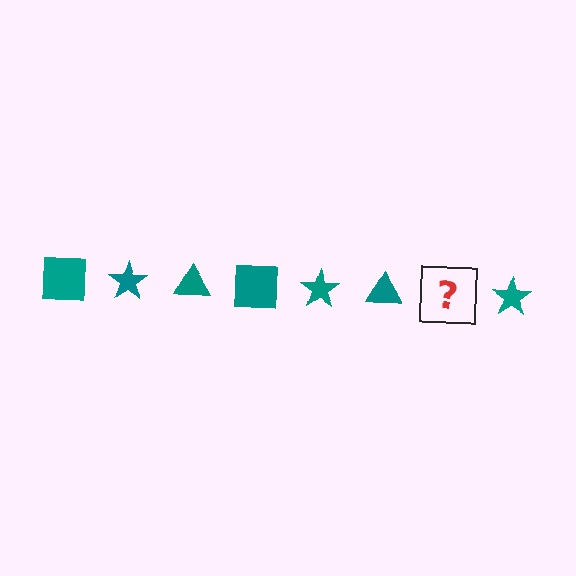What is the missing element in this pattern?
The missing element is a teal square.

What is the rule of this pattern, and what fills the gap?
The rule is that the pattern cycles through square, star, triangle shapes in teal. The gap should be filled with a teal square.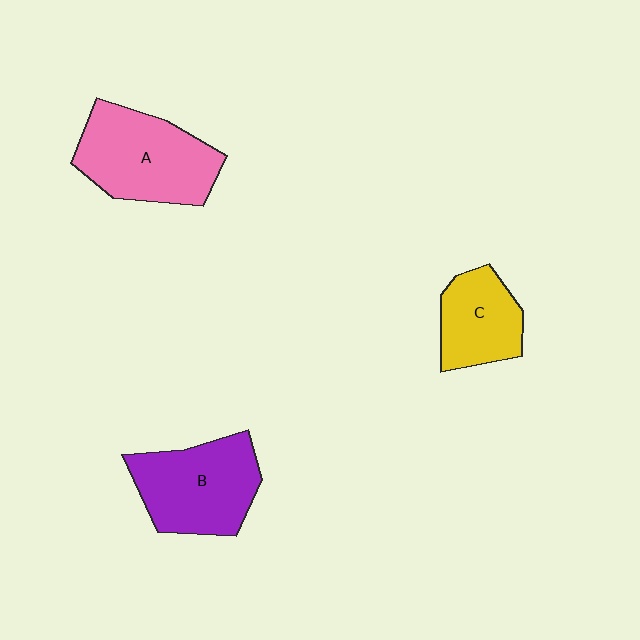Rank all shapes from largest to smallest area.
From largest to smallest: A (pink), B (purple), C (yellow).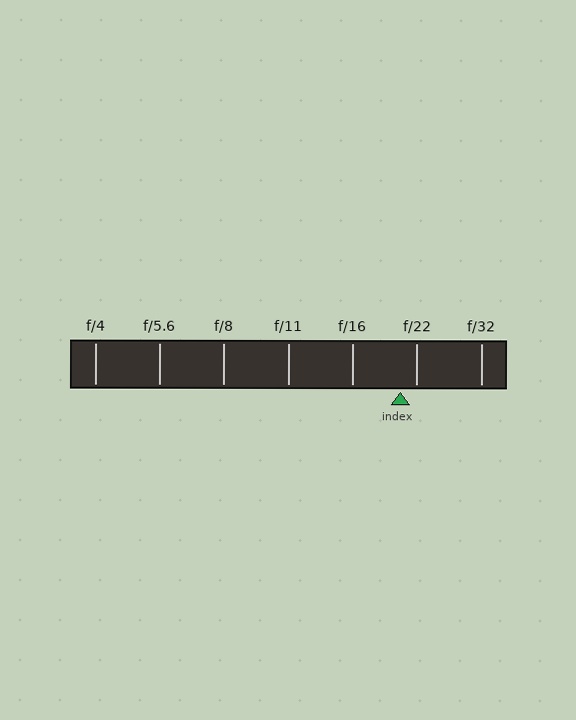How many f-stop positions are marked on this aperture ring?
There are 7 f-stop positions marked.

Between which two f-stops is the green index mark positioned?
The index mark is between f/16 and f/22.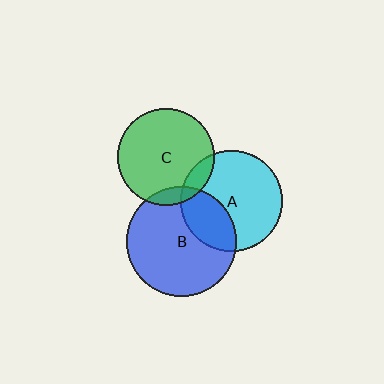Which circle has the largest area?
Circle B (blue).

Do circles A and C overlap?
Yes.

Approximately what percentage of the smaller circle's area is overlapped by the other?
Approximately 10%.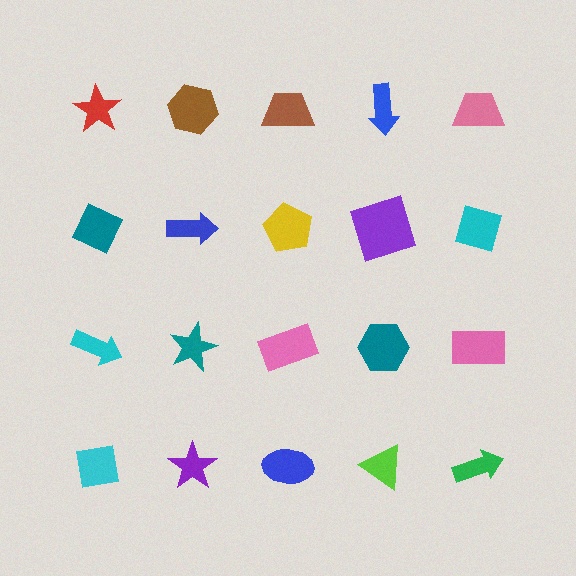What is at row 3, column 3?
A pink rectangle.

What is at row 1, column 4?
A blue arrow.